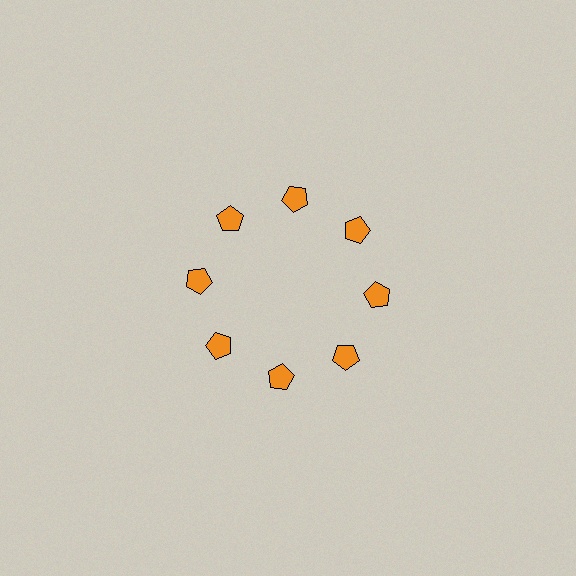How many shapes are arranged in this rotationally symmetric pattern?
There are 8 shapes, arranged in 8 groups of 1.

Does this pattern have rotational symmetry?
Yes, this pattern has 8-fold rotational symmetry. It looks the same after rotating 45 degrees around the center.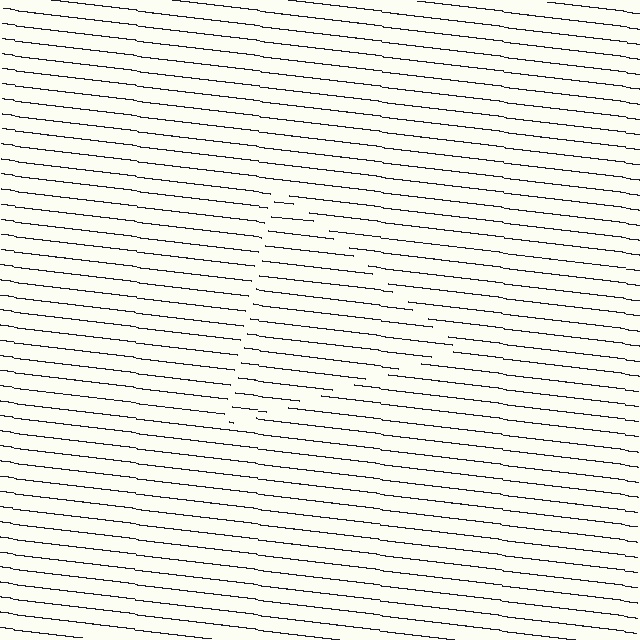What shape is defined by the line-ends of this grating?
An illusory triangle. The interior of the shape contains the same grating, shifted by half a period — the contour is defined by the phase discontinuity where line-ends from the inner and outer gratings abut.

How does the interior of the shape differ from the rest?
The interior of the shape contains the same grating, shifted by half a period — the contour is defined by the phase discontinuity where line-ends from the inner and outer gratings abut.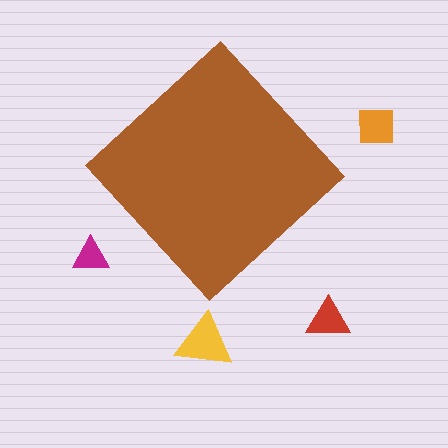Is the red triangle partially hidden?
No, the red triangle is fully visible.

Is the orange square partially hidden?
No, the orange square is fully visible.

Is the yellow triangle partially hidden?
No, the yellow triangle is fully visible.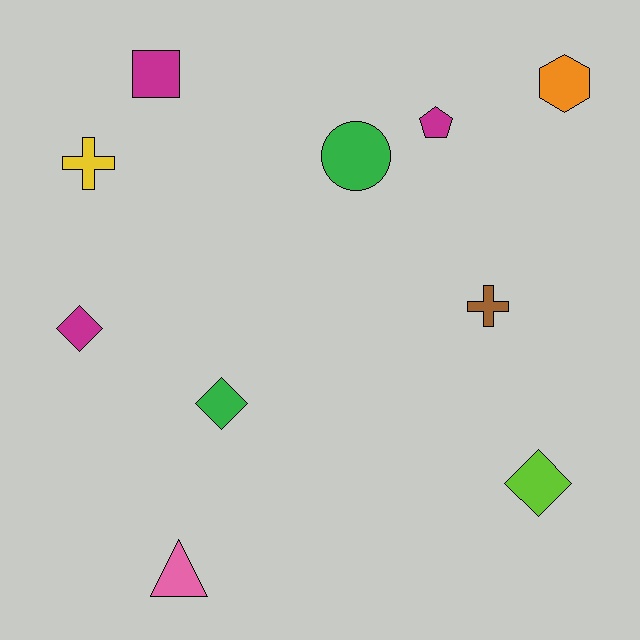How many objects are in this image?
There are 10 objects.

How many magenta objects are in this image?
There are 3 magenta objects.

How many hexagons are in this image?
There is 1 hexagon.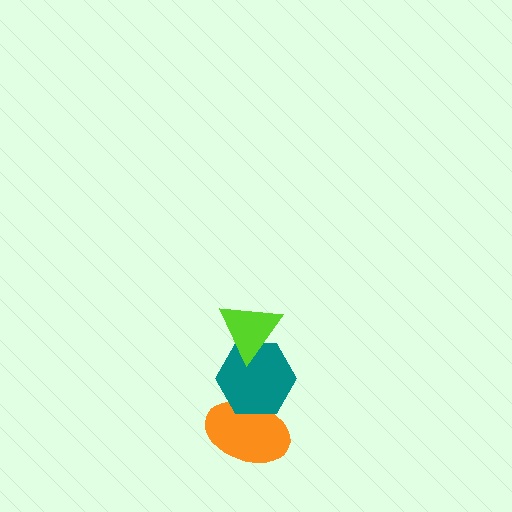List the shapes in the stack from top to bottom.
From top to bottom: the lime triangle, the teal hexagon, the orange ellipse.